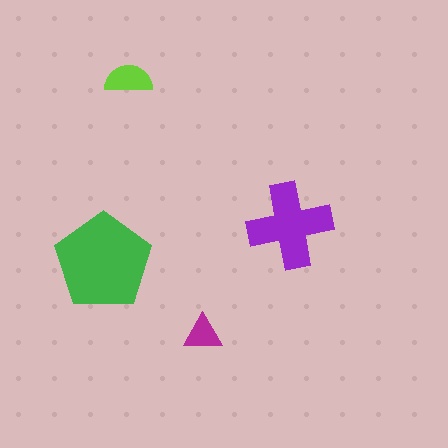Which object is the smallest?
The magenta triangle.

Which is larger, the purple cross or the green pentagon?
The green pentagon.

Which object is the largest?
The green pentagon.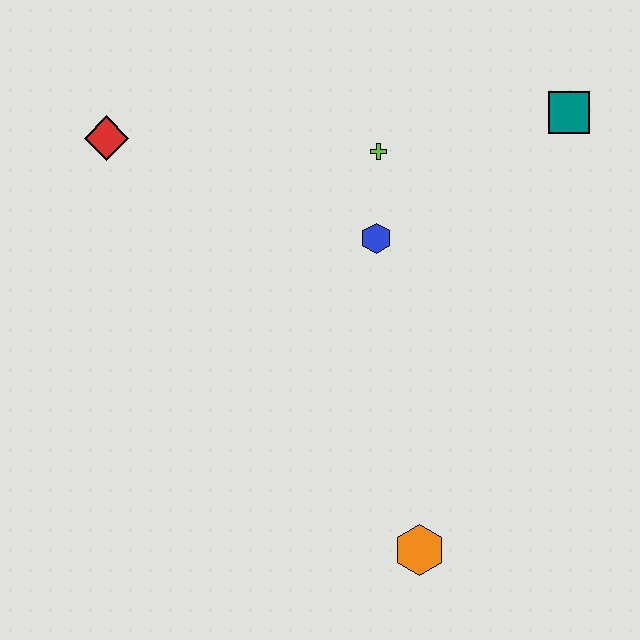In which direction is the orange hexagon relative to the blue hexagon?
The orange hexagon is below the blue hexagon.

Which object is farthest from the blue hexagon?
The orange hexagon is farthest from the blue hexagon.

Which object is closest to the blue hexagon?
The lime cross is closest to the blue hexagon.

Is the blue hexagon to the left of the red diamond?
No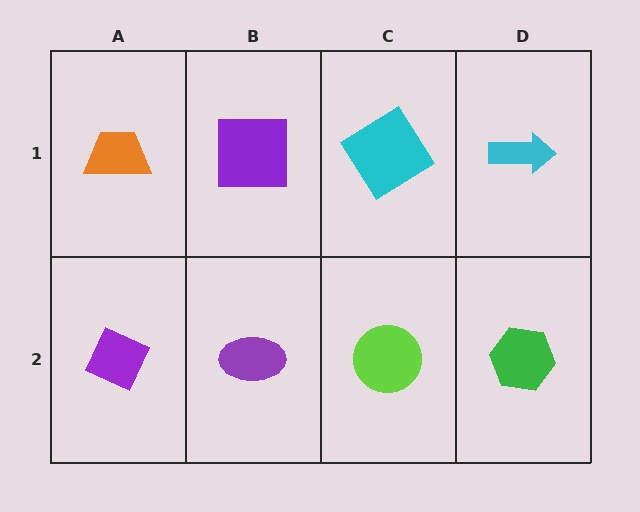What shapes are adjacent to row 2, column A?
An orange trapezoid (row 1, column A), a purple ellipse (row 2, column B).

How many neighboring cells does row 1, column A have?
2.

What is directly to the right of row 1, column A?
A purple square.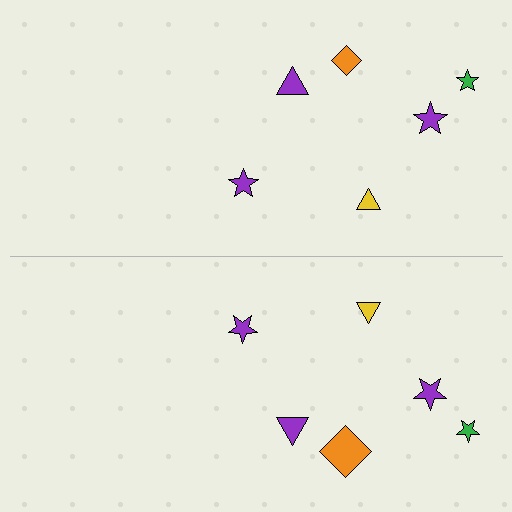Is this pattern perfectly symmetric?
No, the pattern is not perfectly symmetric. The orange diamond on the bottom side has a different size than its mirror counterpart.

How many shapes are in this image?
There are 12 shapes in this image.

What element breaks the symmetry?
The orange diamond on the bottom side has a different size than its mirror counterpart.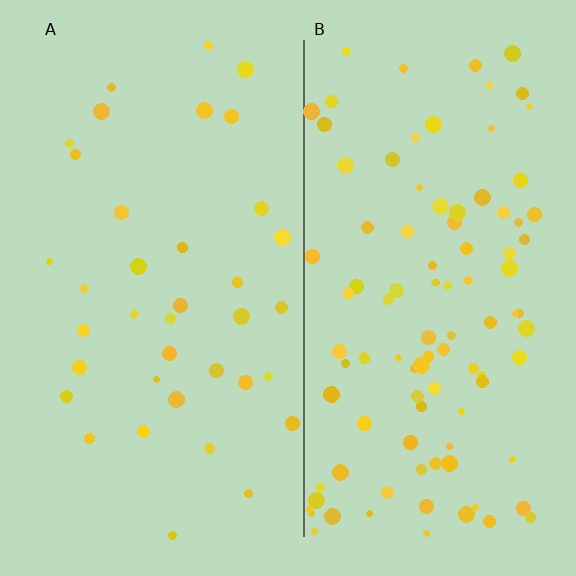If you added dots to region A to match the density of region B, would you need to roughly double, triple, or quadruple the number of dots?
Approximately triple.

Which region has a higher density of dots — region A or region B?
B (the right).